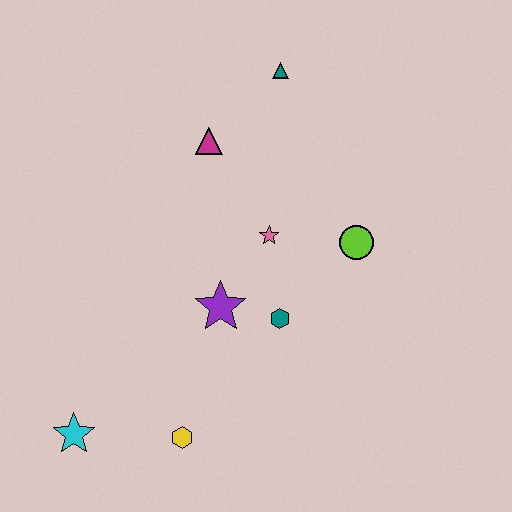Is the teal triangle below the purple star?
No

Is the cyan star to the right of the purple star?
No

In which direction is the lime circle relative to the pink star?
The lime circle is to the right of the pink star.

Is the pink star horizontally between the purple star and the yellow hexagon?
No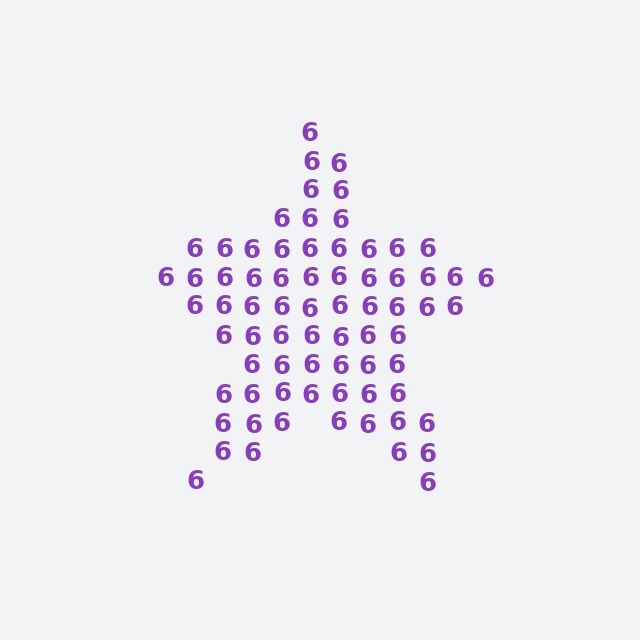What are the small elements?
The small elements are digit 6's.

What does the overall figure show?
The overall figure shows a star.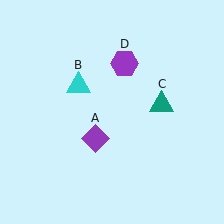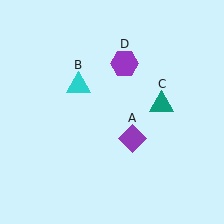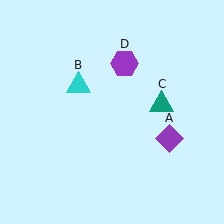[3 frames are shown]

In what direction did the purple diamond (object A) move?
The purple diamond (object A) moved right.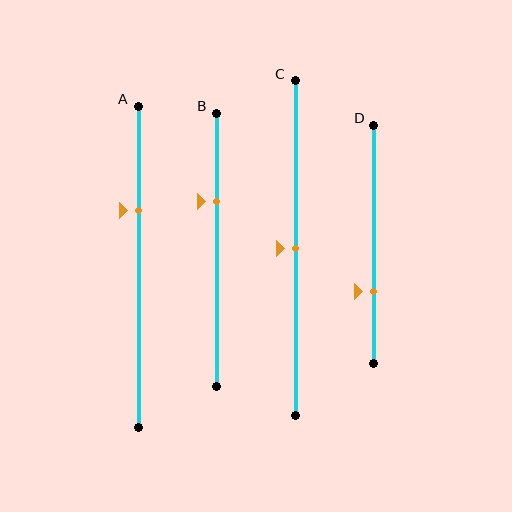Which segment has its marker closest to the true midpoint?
Segment C has its marker closest to the true midpoint.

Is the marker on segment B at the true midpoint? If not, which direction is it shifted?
No, the marker on segment B is shifted upward by about 18% of the segment length.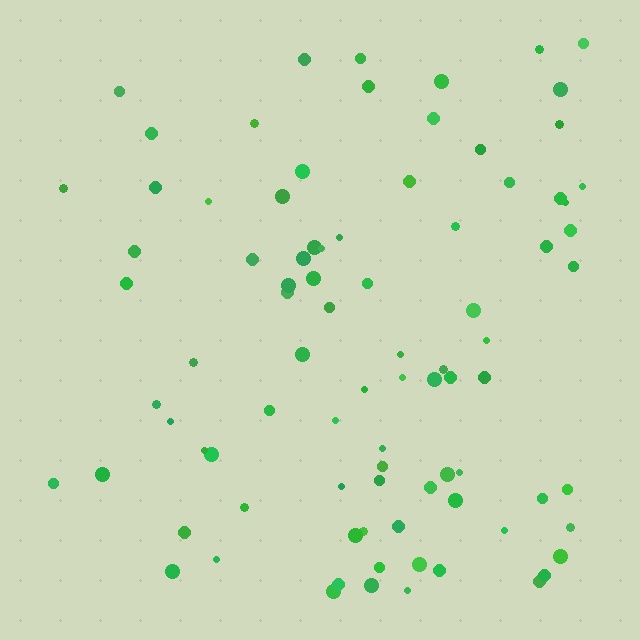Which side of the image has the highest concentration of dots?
The right.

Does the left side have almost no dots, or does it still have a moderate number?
Still a moderate number, just noticeably fewer than the right.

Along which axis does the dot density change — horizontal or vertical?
Horizontal.